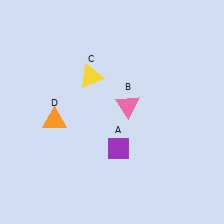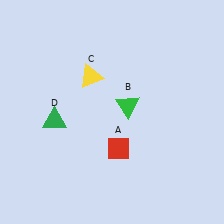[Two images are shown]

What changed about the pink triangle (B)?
In Image 1, B is pink. In Image 2, it changed to green.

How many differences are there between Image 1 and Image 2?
There are 3 differences between the two images.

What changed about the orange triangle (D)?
In Image 1, D is orange. In Image 2, it changed to green.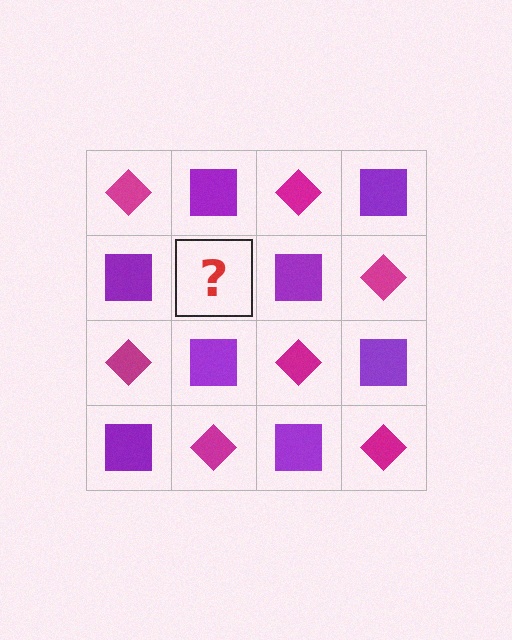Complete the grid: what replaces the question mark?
The question mark should be replaced with a magenta diamond.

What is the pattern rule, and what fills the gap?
The rule is that it alternates magenta diamond and purple square in a checkerboard pattern. The gap should be filled with a magenta diamond.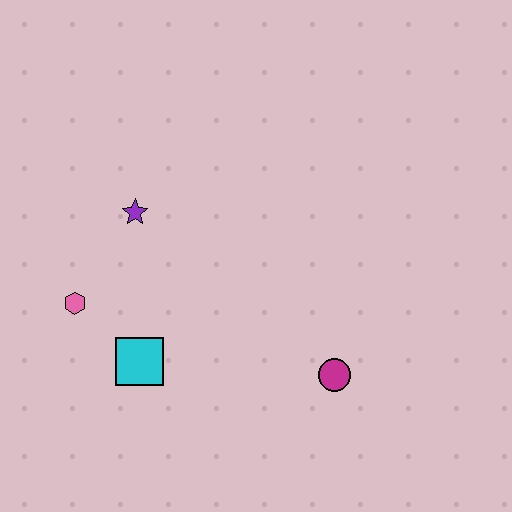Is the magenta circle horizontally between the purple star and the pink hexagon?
No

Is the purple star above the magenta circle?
Yes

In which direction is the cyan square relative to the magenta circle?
The cyan square is to the left of the magenta circle.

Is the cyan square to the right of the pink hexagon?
Yes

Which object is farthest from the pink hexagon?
The magenta circle is farthest from the pink hexagon.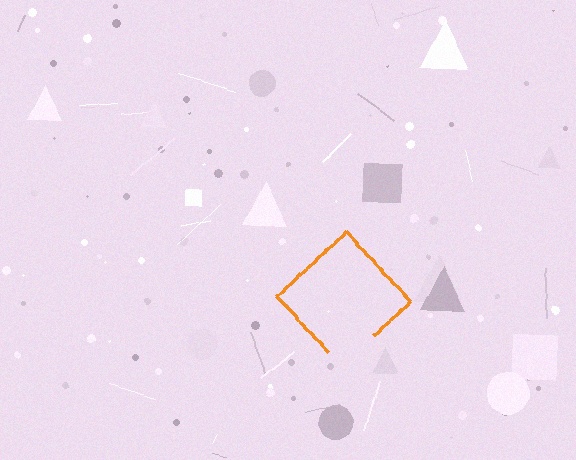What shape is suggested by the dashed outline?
The dashed outline suggests a diamond.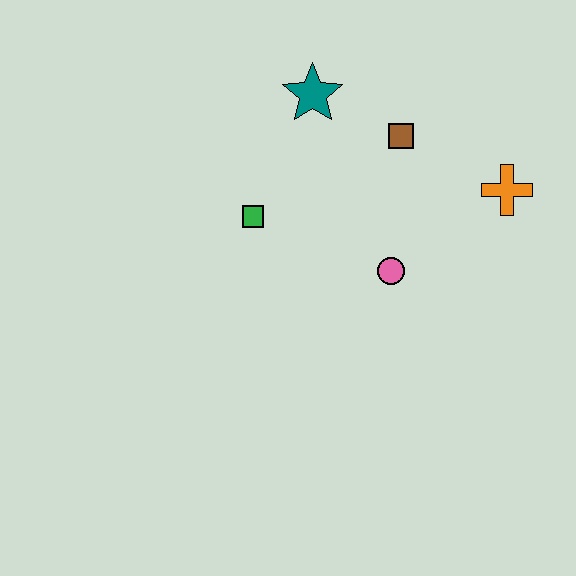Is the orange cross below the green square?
No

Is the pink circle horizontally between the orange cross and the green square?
Yes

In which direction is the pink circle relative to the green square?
The pink circle is to the right of the green square.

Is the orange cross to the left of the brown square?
No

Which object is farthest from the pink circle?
The teal star is farthest from the pink circle.